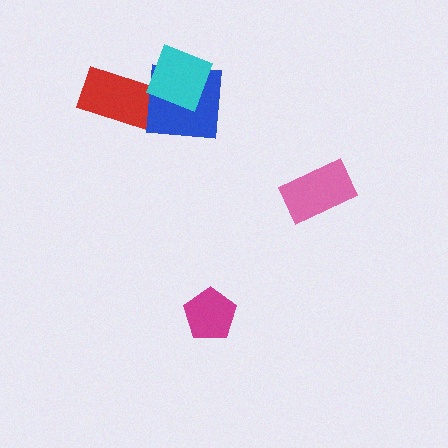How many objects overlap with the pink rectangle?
0 objects overlap with the pink rectangle.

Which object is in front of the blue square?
The cyan diamond is in front of the blue square.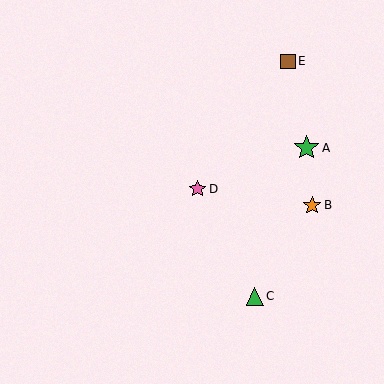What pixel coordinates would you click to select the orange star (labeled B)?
Click at (312, 205) to select the orange star B.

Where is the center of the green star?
The center of the green star is at (306, 148).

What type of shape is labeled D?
Shape D is a pink star.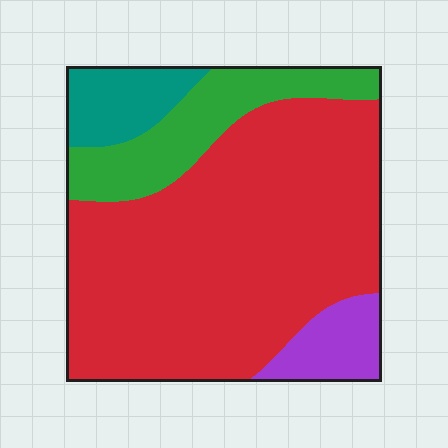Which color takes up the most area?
Red, at roughly 65%.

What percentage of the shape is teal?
Teal covers roughly 10% of the shape.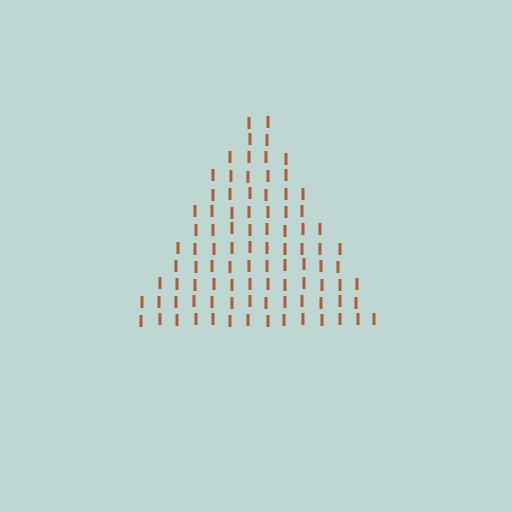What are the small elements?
The small elements are letter I's.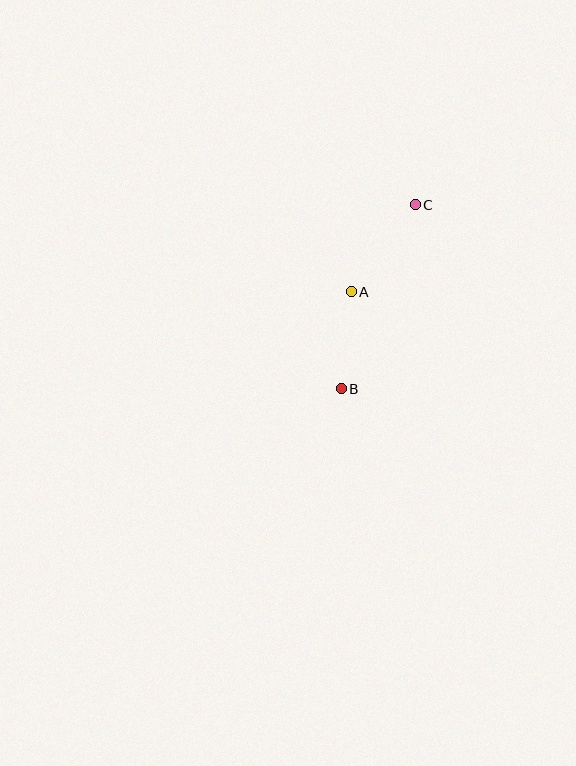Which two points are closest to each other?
Points A and B are closest to each other.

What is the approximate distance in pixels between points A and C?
The distance between A and C is approximately 108 pixels.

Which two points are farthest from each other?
Points B and C are farthest from each other.